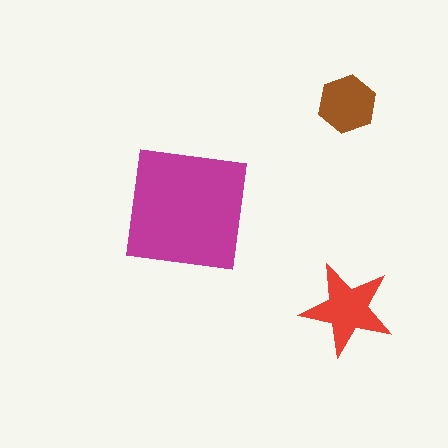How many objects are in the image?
There are 3 objects in the image.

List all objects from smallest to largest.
The brown hexagon, the red star, the magenta square.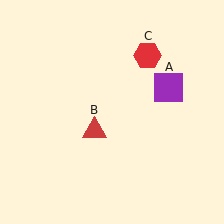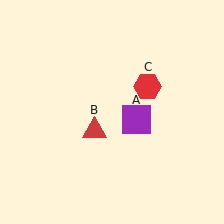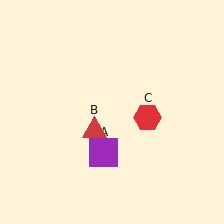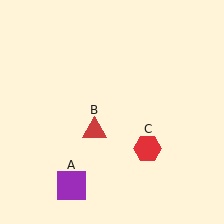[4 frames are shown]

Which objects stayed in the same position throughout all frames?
Red triangle (object B) remained stationary.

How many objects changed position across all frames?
2 objects changed position: purple square (object A), red hexagon (object C).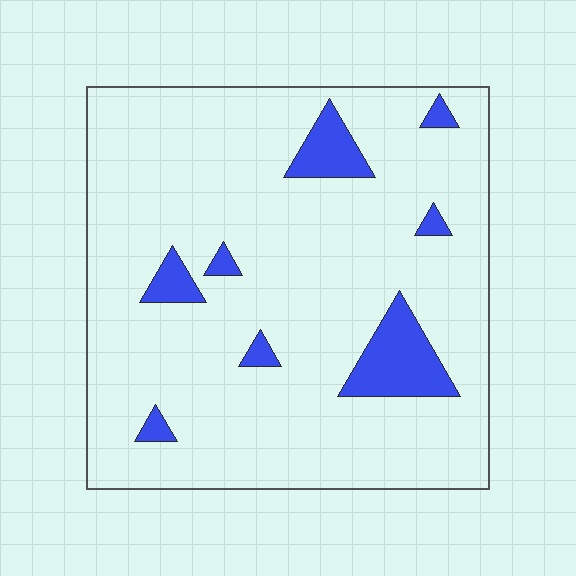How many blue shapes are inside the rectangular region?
8.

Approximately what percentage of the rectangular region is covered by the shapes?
Approximately 10%.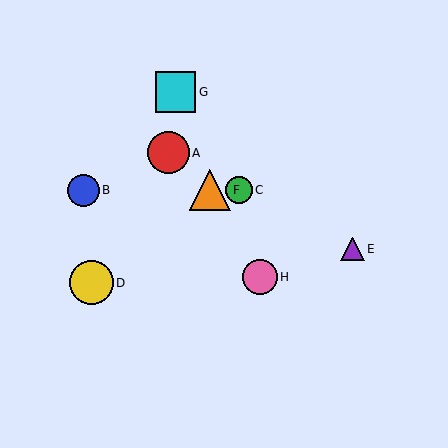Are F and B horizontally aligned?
Yes, both are at y≈190.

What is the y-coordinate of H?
Object H is at y≈277.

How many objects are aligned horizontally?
3 objects (B, C, F) are aligned horizontally.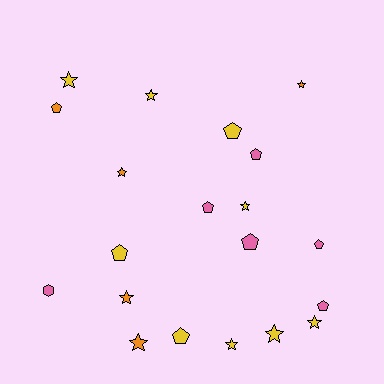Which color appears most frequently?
Yellow, with 9 objects.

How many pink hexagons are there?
There is 1 pink hexagon.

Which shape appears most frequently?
Star, with 10 objects.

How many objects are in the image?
There are 20 objects.